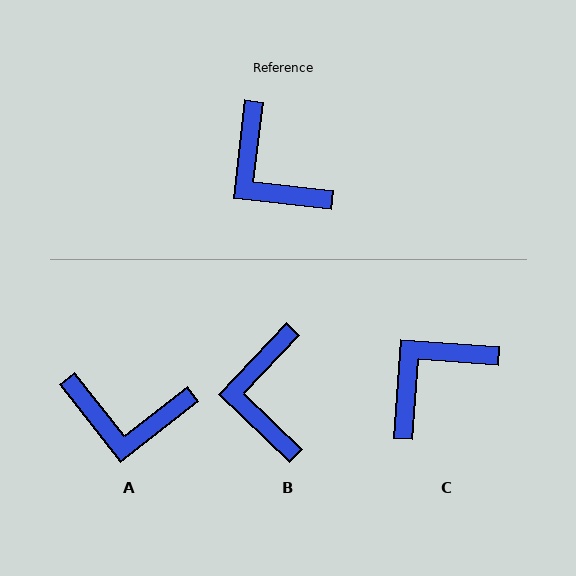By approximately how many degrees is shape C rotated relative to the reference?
Approximately 87 degrees clockwise.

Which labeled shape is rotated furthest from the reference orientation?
C, about 87 degrees away.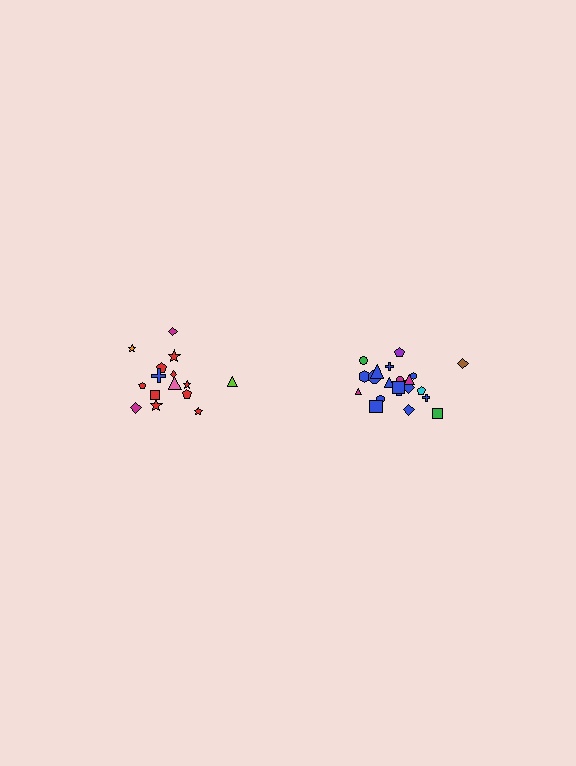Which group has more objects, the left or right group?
The right group.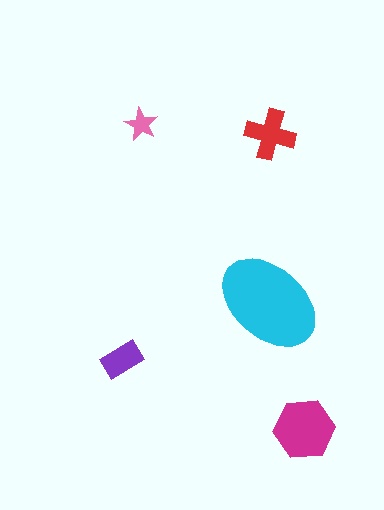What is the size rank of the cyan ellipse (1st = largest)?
1st.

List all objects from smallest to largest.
The pink star, the purple rectangle, the red cross, the magenta hexagon, the cyan ellipse.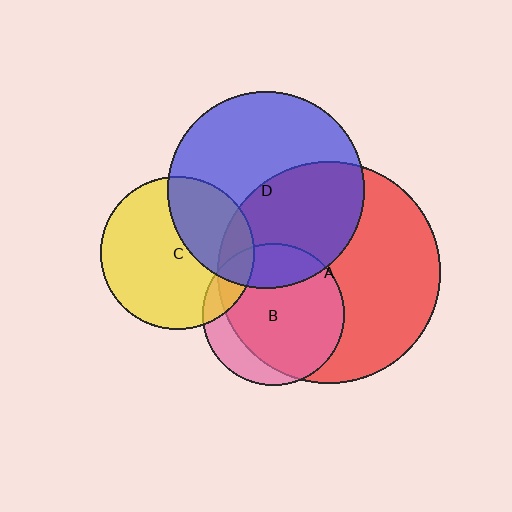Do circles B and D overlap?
Yes.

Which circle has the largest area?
Circle A (red).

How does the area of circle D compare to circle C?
Approximately 1.6 times.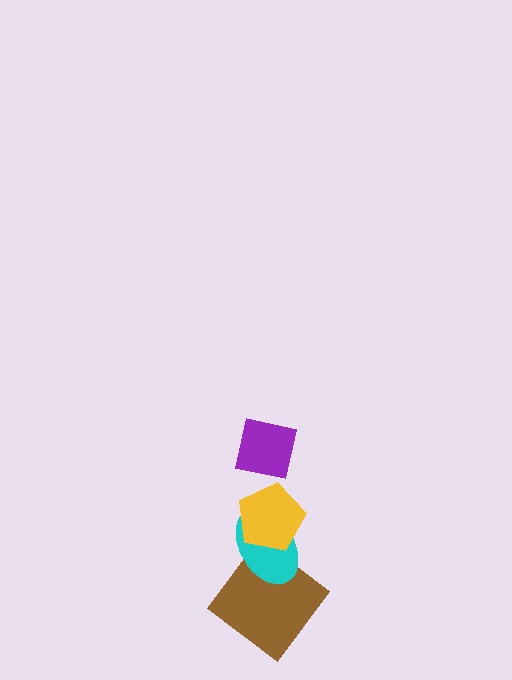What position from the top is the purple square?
The purple square is 1st from the top.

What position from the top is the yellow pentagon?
The yellow pentagon is 2nd from the top.